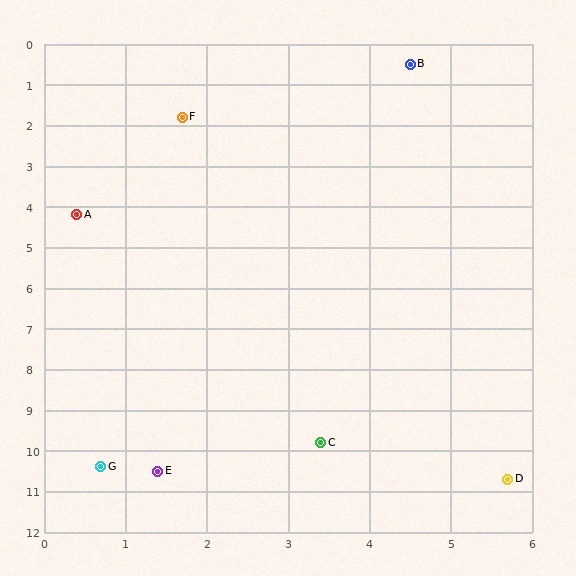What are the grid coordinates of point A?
Point A is at approximately (0.4, 4.2).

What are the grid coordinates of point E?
Point E is at approximately (1.4, 10.5).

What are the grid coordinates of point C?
Point C is at approximately (3.4, 9.8).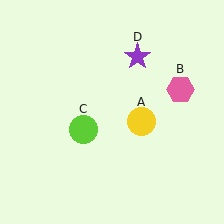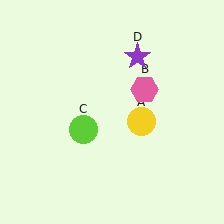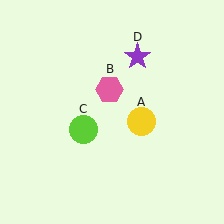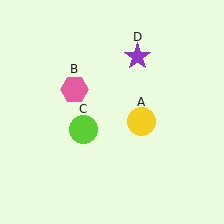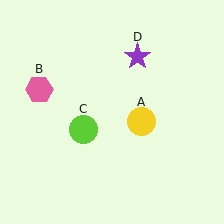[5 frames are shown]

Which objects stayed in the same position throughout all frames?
Yellow circle (object A) and lime circle (object C) and purple star (object D) remained stationary.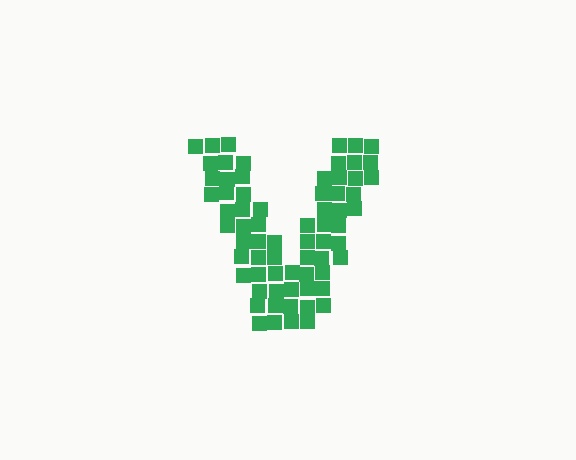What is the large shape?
The large shape is the letter V.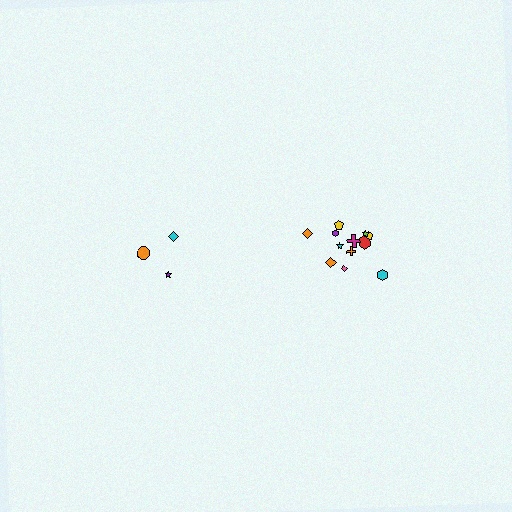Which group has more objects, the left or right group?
The right group.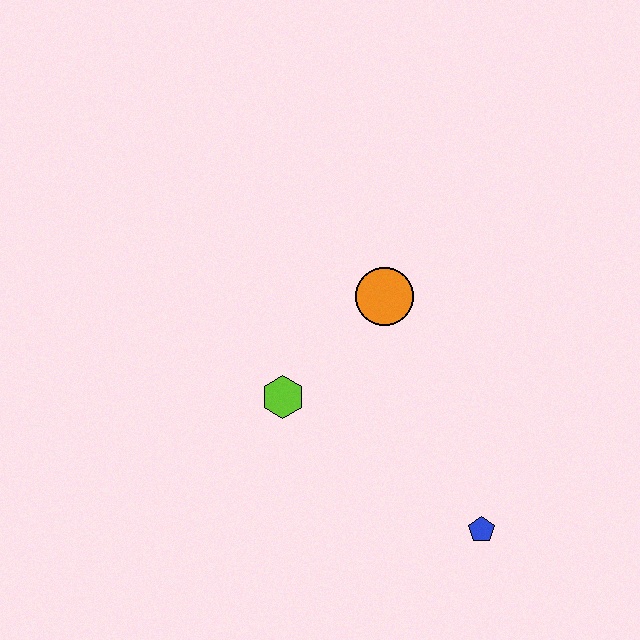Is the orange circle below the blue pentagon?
No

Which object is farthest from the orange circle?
The blue pentagon is farthest from the orange circle.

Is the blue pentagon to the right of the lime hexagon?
Yes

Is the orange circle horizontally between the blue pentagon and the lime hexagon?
Yes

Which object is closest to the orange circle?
The lime hexagon is closest to the orange circle.